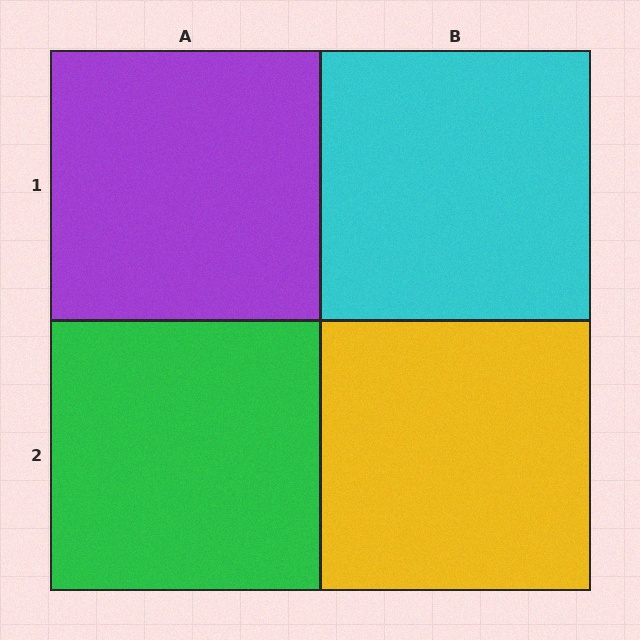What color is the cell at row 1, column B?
Cyan.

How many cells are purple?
1 cell is purple.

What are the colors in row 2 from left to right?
Green, yellow.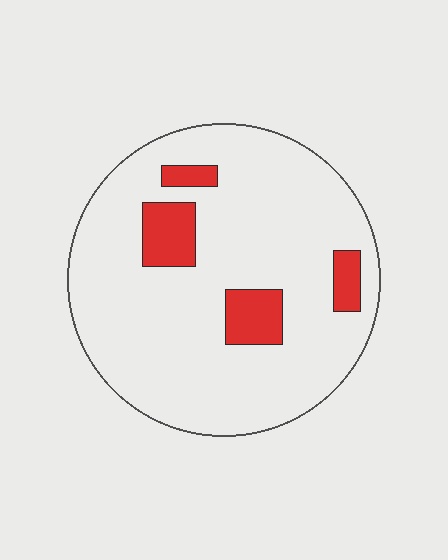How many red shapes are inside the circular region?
4.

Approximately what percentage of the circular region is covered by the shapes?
Approximately 15%.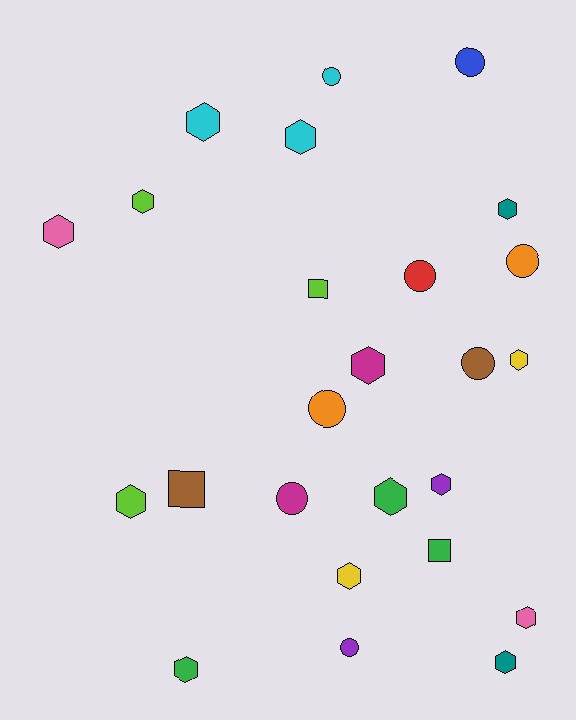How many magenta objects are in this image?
There are 2 magenta objects.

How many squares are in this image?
There are 3 squares.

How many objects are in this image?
There are 25 objects.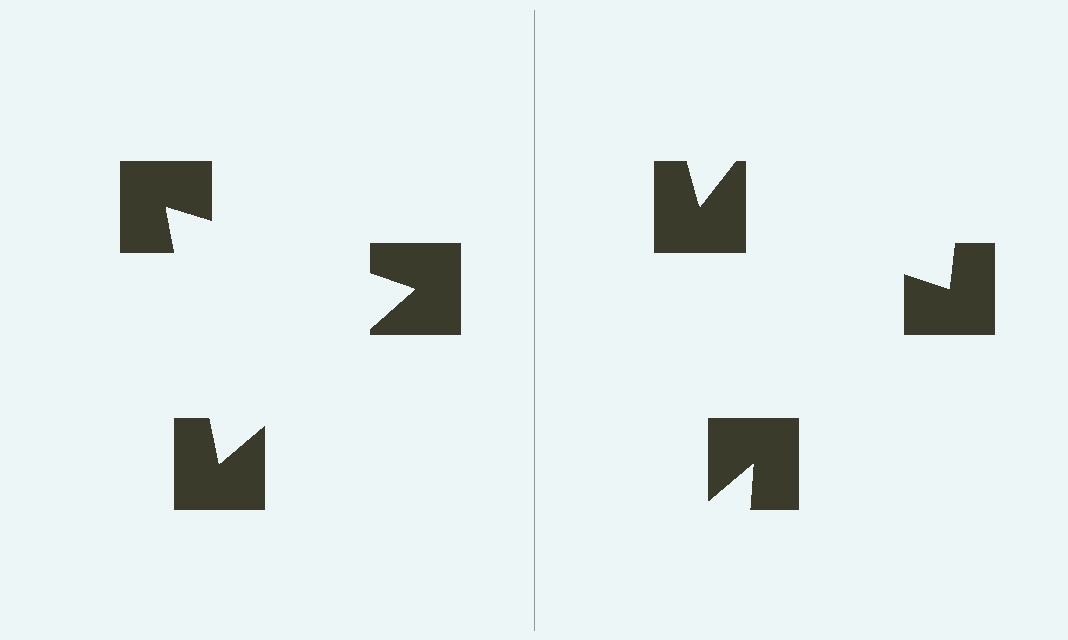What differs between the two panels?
The notched squares are positioned identically on both sides; only the wedge orientations differ. On the left they align to a triangle; on the right they are misaligned.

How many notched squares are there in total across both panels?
6 — 3 on each side.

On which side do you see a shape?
An illusory triangle appears on the left side. On the right side the wedge cuts are rotated, so no coherent shape forms.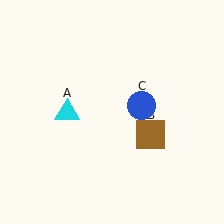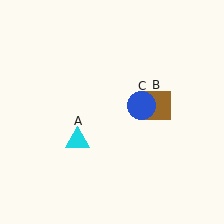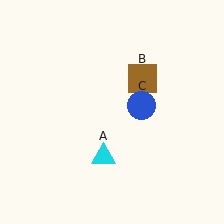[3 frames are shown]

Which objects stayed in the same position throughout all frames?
Blue circle (object C) remained stationary.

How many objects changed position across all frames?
2 objects changed position: cyan triangle (object A), brown square (object B).